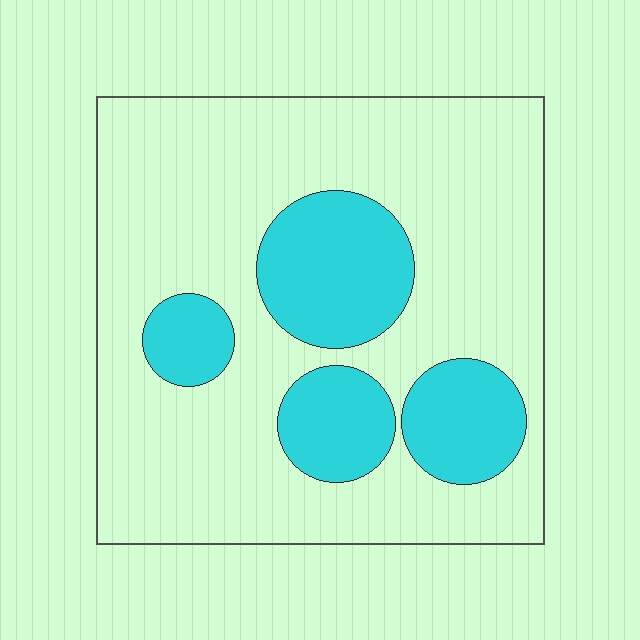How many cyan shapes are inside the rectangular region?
4.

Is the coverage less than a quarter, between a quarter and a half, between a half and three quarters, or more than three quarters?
Less than a quarter.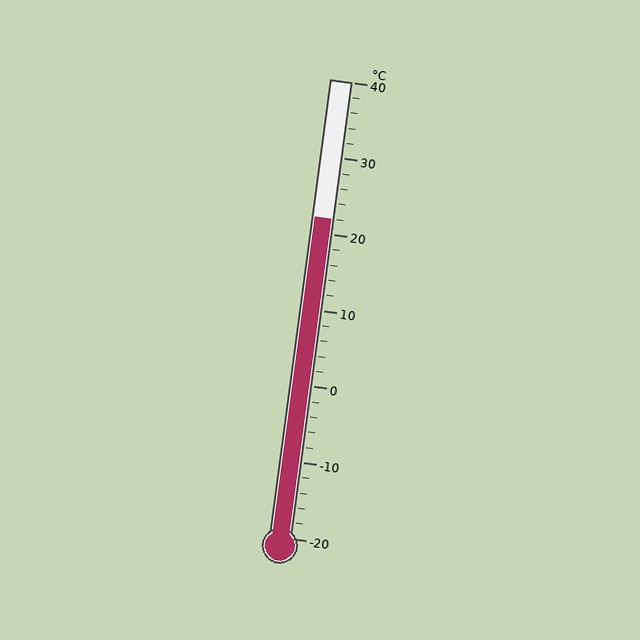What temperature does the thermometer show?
The thermometer shows approximately 22°C.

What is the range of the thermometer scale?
The thermometer scale ranges from -20°C to 40°C.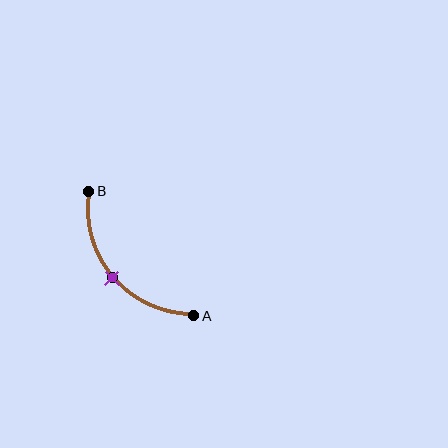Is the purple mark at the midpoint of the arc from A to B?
Yes. The purple mark lies on the arc at equal arc-length from both A and B — it is the arc midpoint.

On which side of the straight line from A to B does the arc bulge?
The arc bulges below and to the left of the straight line connecting A and B.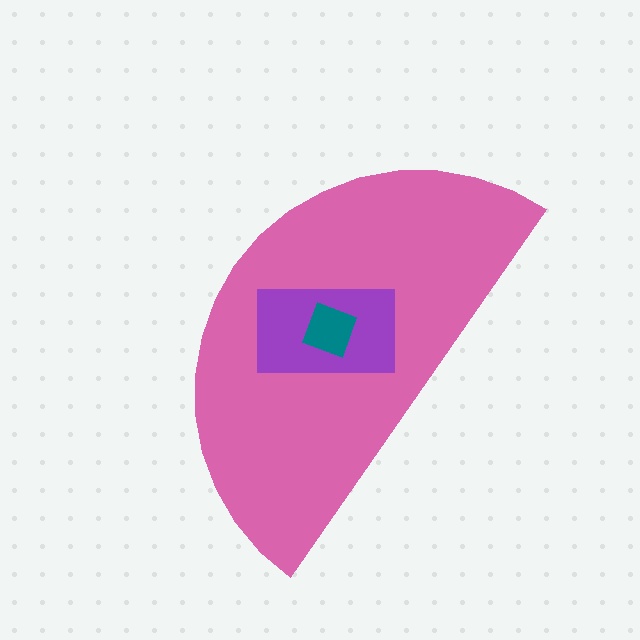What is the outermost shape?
The pink semicircle.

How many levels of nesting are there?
3.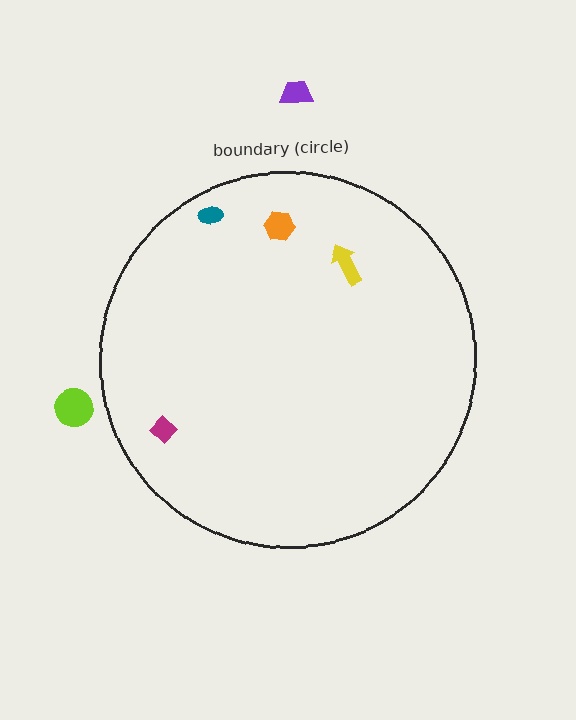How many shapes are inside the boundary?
4 inside, 2 outside.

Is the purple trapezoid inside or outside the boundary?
Outside.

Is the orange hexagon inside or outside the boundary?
Inside.